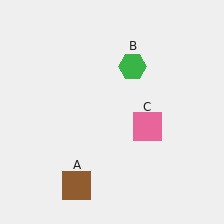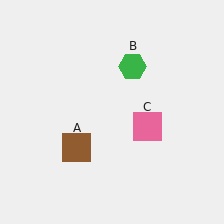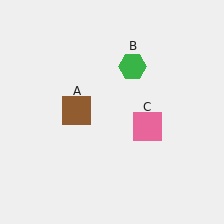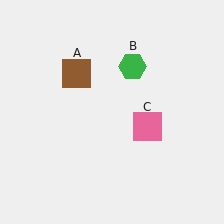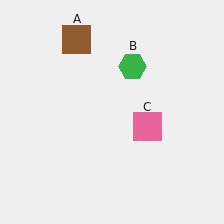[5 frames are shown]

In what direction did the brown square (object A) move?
The brown square (object A) moved up.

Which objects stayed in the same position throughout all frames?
Green hexagon (object B) and pink square (object C) remained stationary.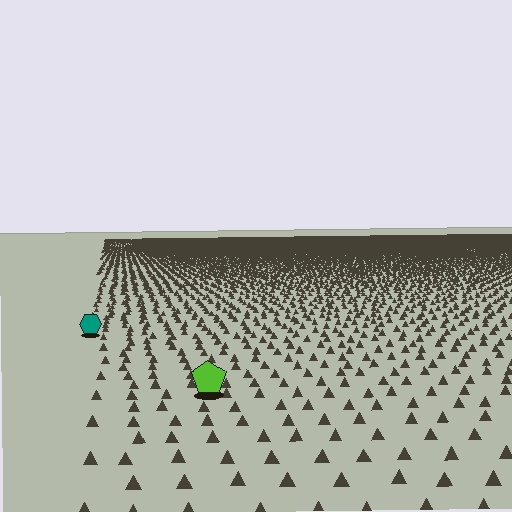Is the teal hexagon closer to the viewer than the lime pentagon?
No. The lime pentagon is closer — you can tell from the texture gradient: the ground texture is coarser near it.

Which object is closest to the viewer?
The lime pentagon is closest. The texture marks near it are larger and more spread out.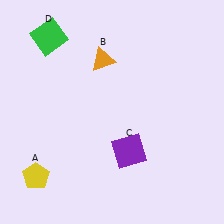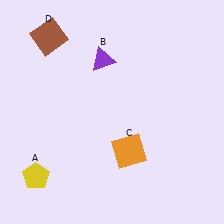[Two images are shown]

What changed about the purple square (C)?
In Image 1, C is purple. In Image 2, it changed to orange.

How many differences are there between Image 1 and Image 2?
There are 3 differences between the two images.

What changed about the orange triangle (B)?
In Image 1, B is orange. In Image 2, it changed to purple.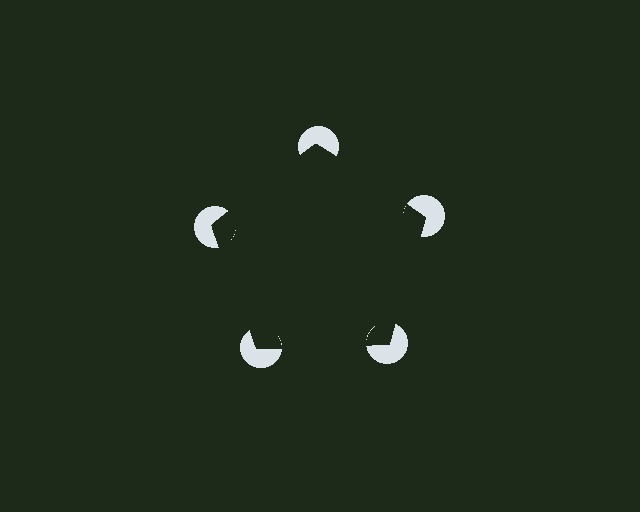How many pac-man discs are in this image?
There are 5 — one at each vertex of the illusory pentagon.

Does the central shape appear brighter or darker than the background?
It typically appears slightly darker than the background, even though no actual brightness change is drawn.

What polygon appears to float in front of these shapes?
An illusory pentagon — its edges are inferred from the aligned wedge cuts in the pac-man discs, not physically drawn.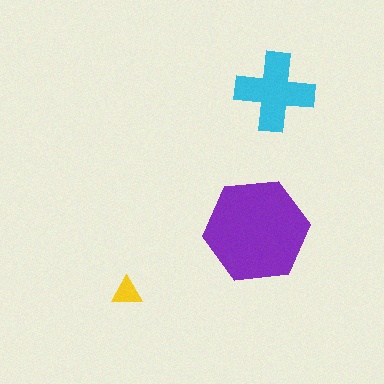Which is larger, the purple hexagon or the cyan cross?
The purple hexagon.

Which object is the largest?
The purple hexagon.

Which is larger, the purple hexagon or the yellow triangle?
The purple hexagon.